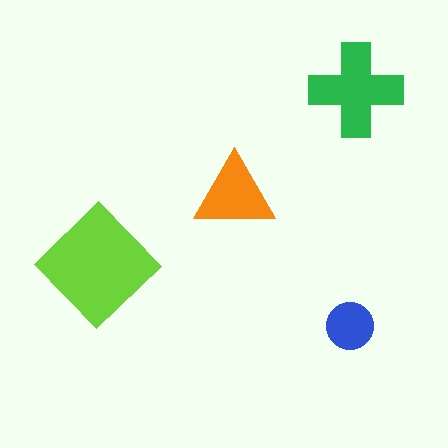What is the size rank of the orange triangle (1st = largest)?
3rd.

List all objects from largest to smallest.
The lime diamond, the green cross, the orange triangle, the blue circle.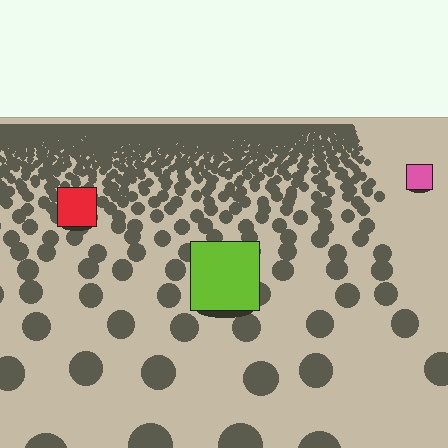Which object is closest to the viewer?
The lime square is closest. The texture marks near it are larger and more spread out.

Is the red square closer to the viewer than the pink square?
Yes. The red square is closer — you can tell from the texture gradient: the ground texture is coarser near it.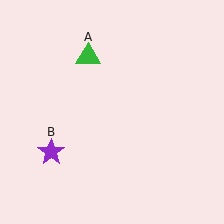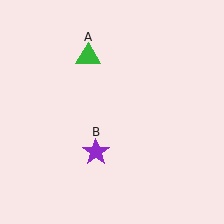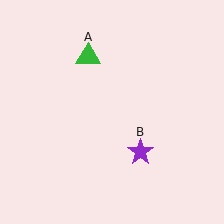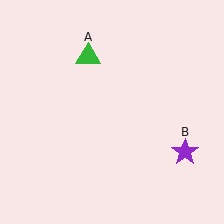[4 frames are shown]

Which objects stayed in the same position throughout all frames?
Green triangle (object A) remained stationary.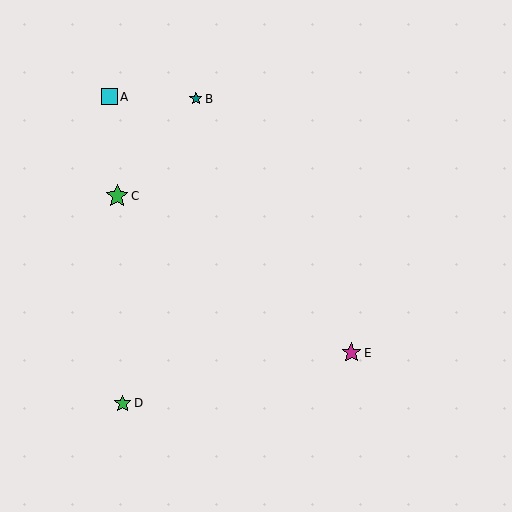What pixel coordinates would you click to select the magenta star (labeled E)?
Click at (351, 353) to select the magenta star E.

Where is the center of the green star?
The center of the green star is at (117, 196).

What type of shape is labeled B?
Shape B is a teal star.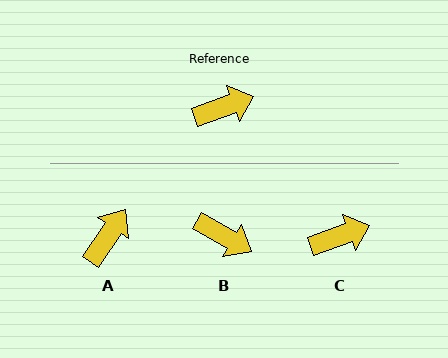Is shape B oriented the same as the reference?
No, it is off by about 49 degrees.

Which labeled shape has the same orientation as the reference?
C.